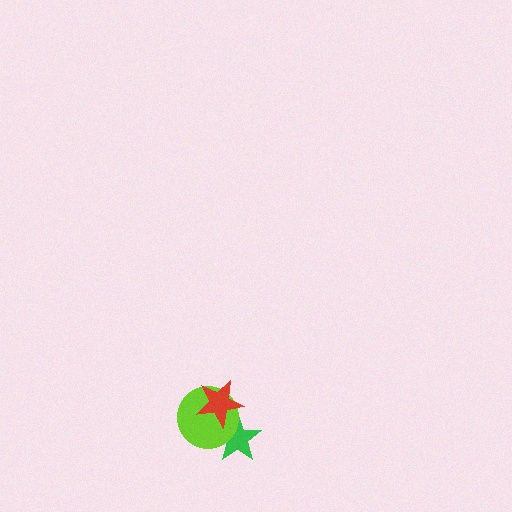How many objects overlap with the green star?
2 objects overlap with the green star.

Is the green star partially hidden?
Yes, it is partially covered by another shape.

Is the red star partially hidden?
No, no other shape covers it.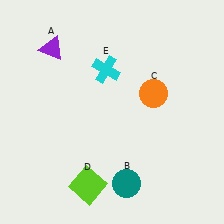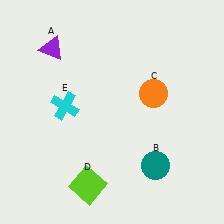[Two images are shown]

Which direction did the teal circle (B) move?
The teal circle (B) moved right.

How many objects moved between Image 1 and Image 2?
2 objects moved between the two images.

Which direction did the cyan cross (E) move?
The cyan cross (E) moved left.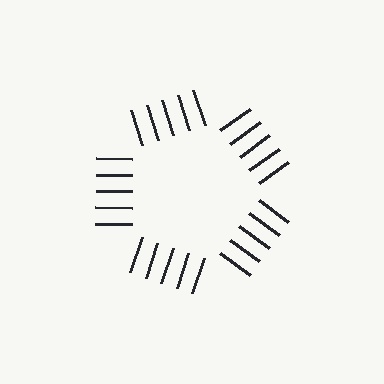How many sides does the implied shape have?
5 sides — the line-ends trace a pentagon.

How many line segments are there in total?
25 — 5 along each of the 5 edges.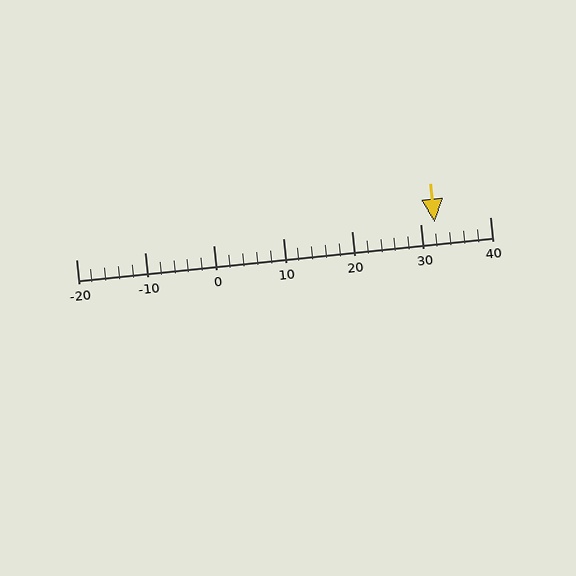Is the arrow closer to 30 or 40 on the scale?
The arrow is closer to 30.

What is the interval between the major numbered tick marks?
The major tick marks are spaced 10 units apart.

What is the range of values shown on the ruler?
The ruler shows values from -20 to 40.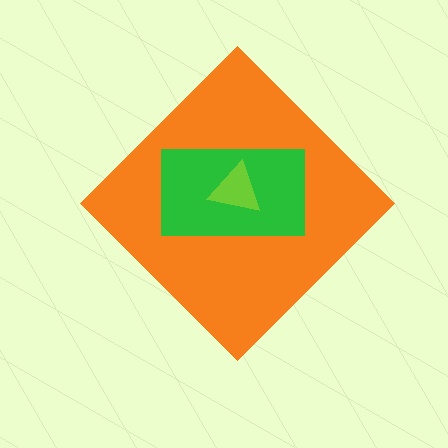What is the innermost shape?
The lime triangle.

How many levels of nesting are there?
3.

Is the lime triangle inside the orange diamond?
Yes.